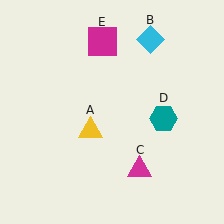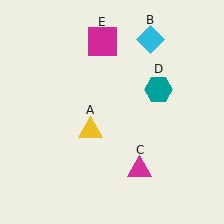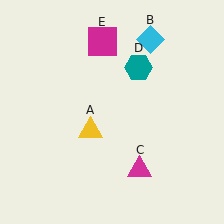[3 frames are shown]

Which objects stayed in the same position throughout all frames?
Yellow triangle (object A) and cyan diamond (object B) and magenta triangle (object C) and magenta square (object E) remained stationary.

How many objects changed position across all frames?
1 object changed position: teal hexagon (object D).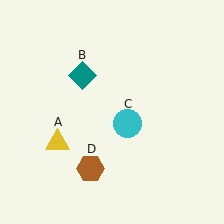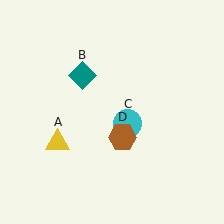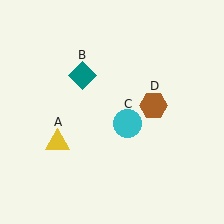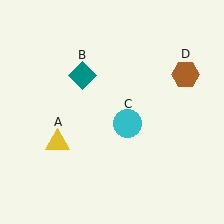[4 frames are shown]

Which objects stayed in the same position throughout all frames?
Yellow triangle (object A) and teal diamond (object B) and cyan circle (object C) remained stationary.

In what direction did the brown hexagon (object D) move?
The brown hexagon (object D) moved up and to the right.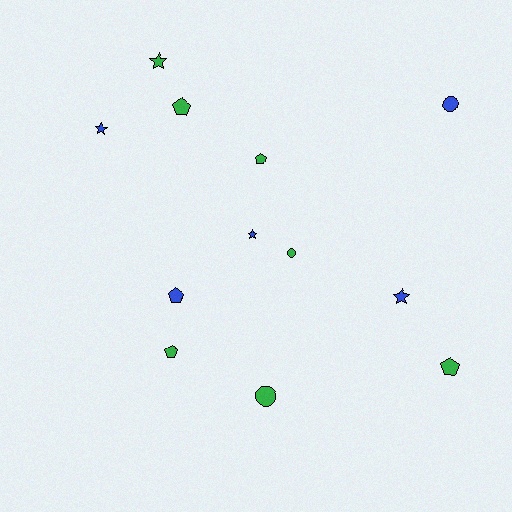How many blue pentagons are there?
There is 1 blue pentagon.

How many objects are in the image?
There are 12 objects.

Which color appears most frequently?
Green, with 7 objects.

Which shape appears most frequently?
Pentagon, with 5 objects.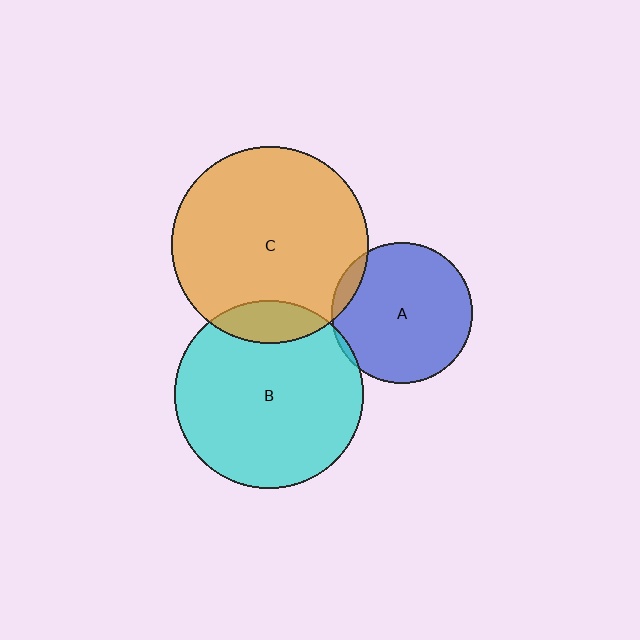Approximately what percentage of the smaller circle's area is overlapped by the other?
Approximately 15%.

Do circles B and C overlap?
Yes.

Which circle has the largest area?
Circle C (orange).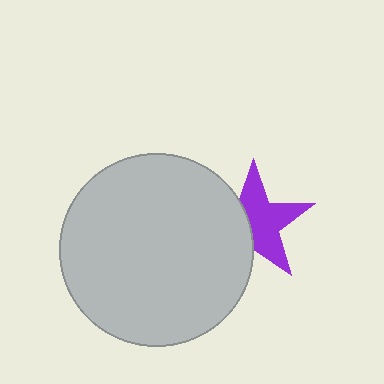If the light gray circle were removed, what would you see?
You would see the complete purple star.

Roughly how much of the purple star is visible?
About half of it is visible (roughly 60%).